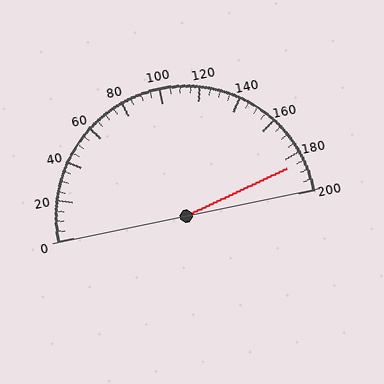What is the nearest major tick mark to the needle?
The nearest major tick mark is 180.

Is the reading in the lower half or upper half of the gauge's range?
The reading is in the upper half of the range (0 to 200).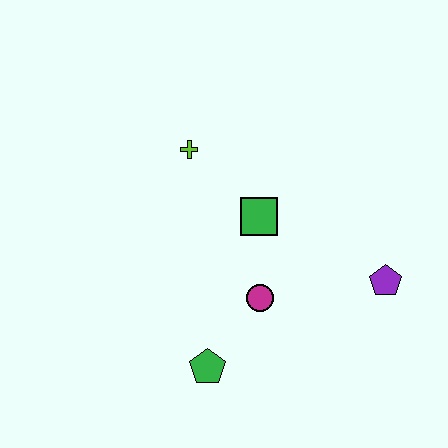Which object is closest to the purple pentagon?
The magenta circle is closest to the purple pentagon.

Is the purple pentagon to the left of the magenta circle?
No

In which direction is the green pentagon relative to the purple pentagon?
The green pentagon is to the left of the purple pentagon.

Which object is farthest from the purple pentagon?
The lime cross is farthest from the purple pentagon.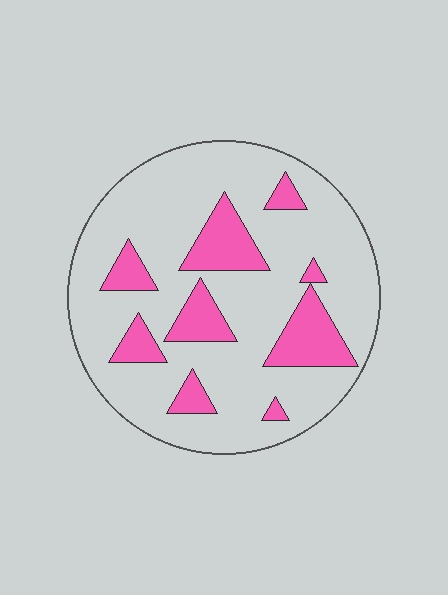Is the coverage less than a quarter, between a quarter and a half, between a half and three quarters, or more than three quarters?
Less than a quarter.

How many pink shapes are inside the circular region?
9.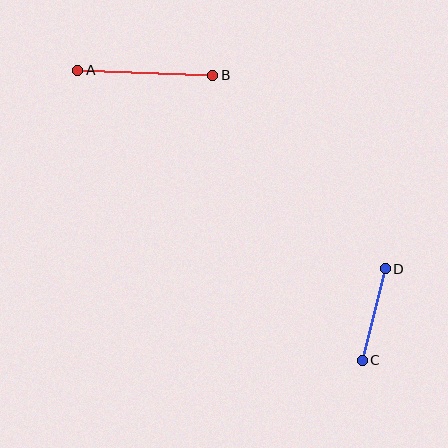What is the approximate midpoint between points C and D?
The midpoint is at approximately (374, 315) pixels.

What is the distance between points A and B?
The distance is approximately 135 pixels.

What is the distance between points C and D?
The distance is approximately 94 pixels.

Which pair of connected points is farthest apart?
Points A and B are farthest apart.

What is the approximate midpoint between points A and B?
The midpoint is at approximately (145, 73) pixels.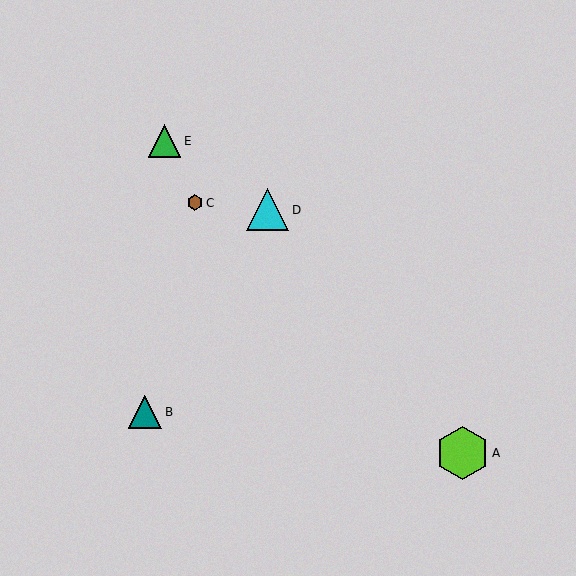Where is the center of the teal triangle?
The center of the teal triangle is at (145, 412).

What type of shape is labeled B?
Shape B is a teal triangle.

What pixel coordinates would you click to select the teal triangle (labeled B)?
Click at (145, 412) to select the teal triangle B.